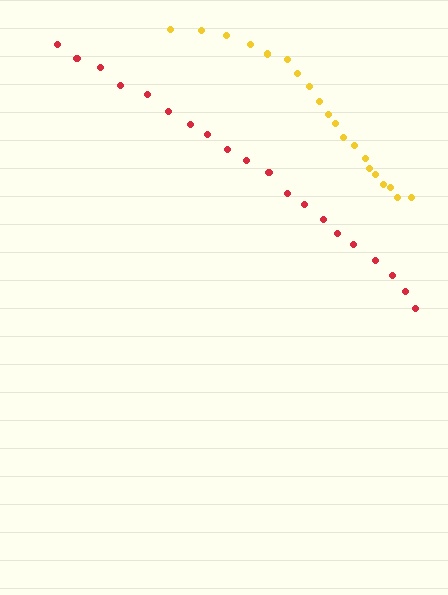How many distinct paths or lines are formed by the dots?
There are 2 distinct paths.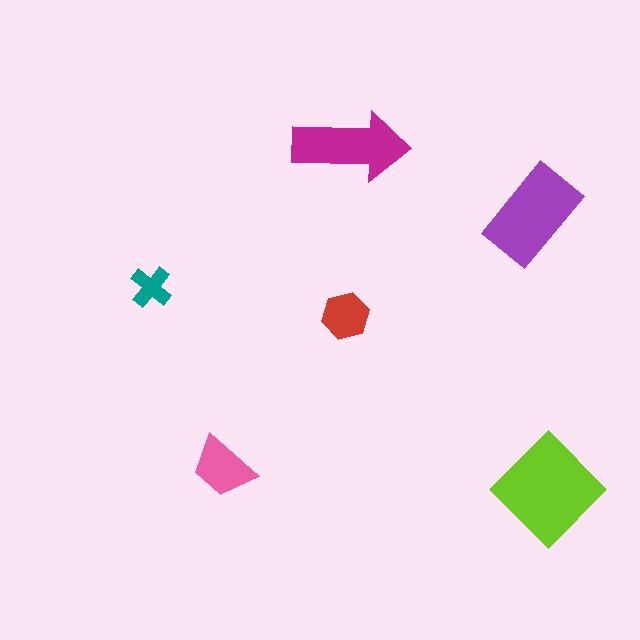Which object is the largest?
The lime diamond.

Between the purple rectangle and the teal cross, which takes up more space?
The purple rectangle.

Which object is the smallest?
The teal cross.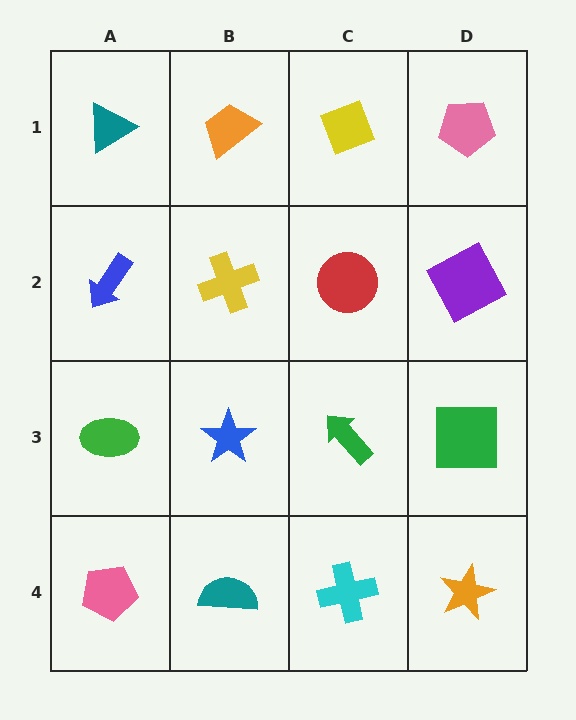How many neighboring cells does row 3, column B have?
4.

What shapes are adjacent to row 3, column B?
A yellow cross (row 2, column B), a teal semicircle (row 4, column B), a green ellipse (row 3, column A), a green arrow (row 3, column C).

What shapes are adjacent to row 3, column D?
A purple square (row 2, column D), an orange star (row 4, column D), a green arrow (row 3, column C).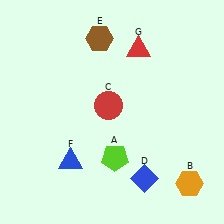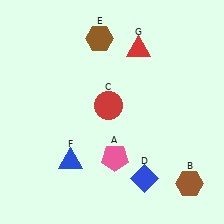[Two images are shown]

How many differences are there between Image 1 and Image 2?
There are 2 differences between the two images.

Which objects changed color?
A changed from lime to pink. B changed from orange to brown.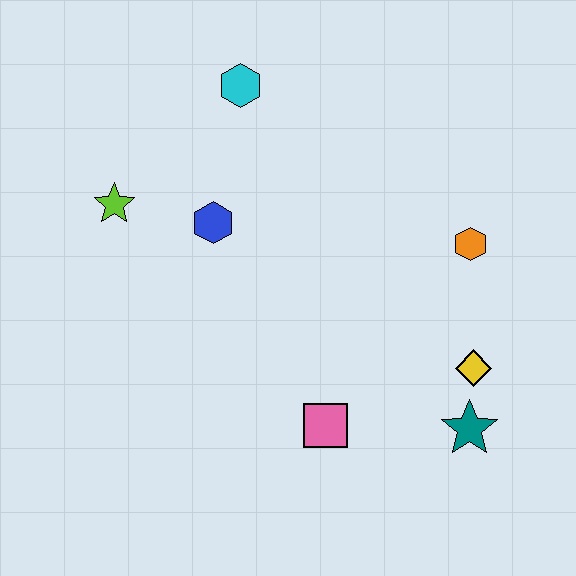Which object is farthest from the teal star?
The lime star is farthest from the teal star.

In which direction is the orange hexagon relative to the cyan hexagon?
The orange hexagon is to the right of the cyan hexagon.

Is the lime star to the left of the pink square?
Yes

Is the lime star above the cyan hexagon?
No